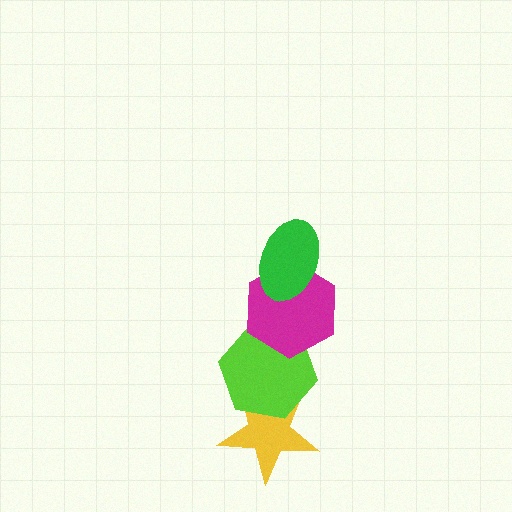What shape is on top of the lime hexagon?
The magenta hexagon is on top of the lime hexagon.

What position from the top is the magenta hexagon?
The magenta hexagon is 2nd from the top.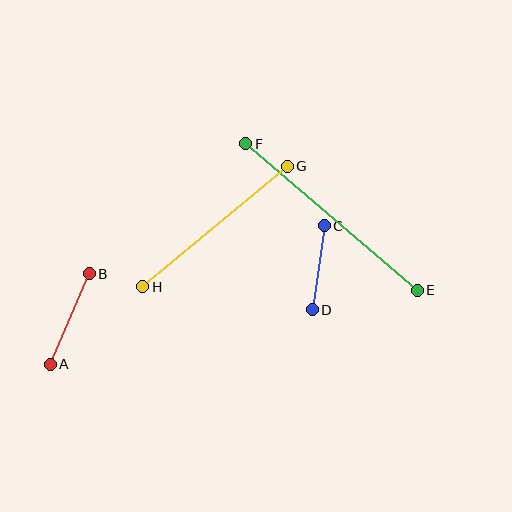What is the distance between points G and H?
The distance is approximately 188 pixels.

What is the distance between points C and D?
The distance is approximately 85 pixels.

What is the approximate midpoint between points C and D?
The midpoint is at approximately (318, 268) pixels.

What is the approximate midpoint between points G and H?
The midpoint is at approximately (215, 227) pixels.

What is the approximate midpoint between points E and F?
The midpoint is at approximately (331, 217) pixels.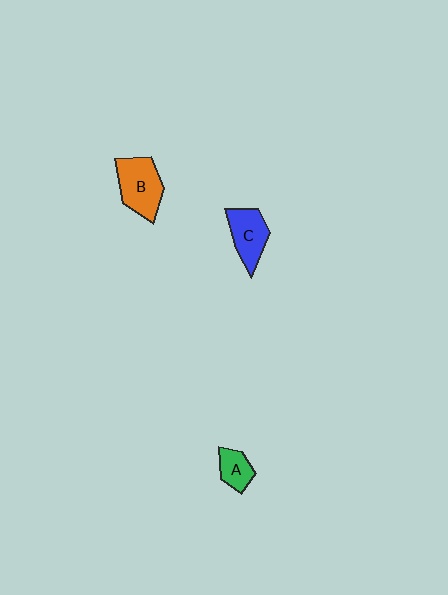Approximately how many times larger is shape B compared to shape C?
Approximately 1.2 times.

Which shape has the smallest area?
Shape A (green).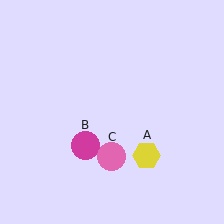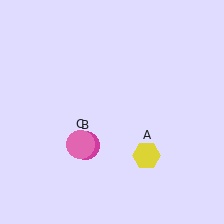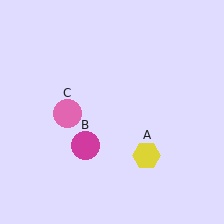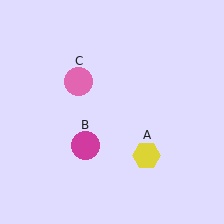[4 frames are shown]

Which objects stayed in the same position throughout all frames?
Yellow hexagon (object A) and magenta circle (object B) remained stationary.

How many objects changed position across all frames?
1 object changed position: pink circle (object C).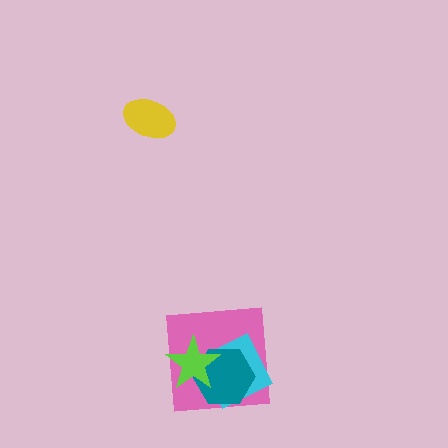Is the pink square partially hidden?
Yes, it is partially covered by another shape.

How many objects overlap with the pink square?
3 objects overlap with the pink square.